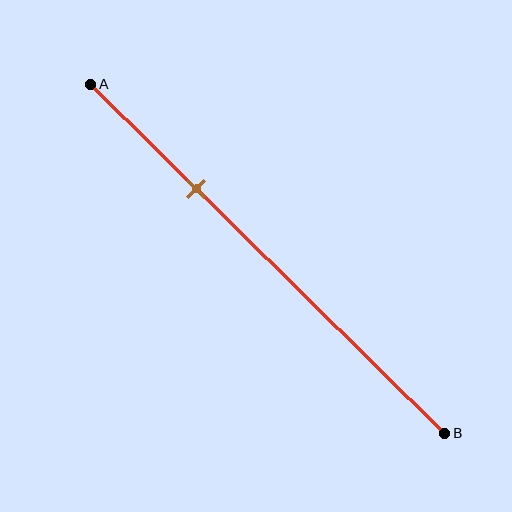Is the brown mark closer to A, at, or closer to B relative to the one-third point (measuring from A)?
The brown mark is closer to point A than the one-third point of segment AB.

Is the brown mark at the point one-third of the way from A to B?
No, the mark is at about 30% from A, not at the 33% one-third point.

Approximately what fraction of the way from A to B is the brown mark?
The brown mark is approximately 30% of the way from A to B.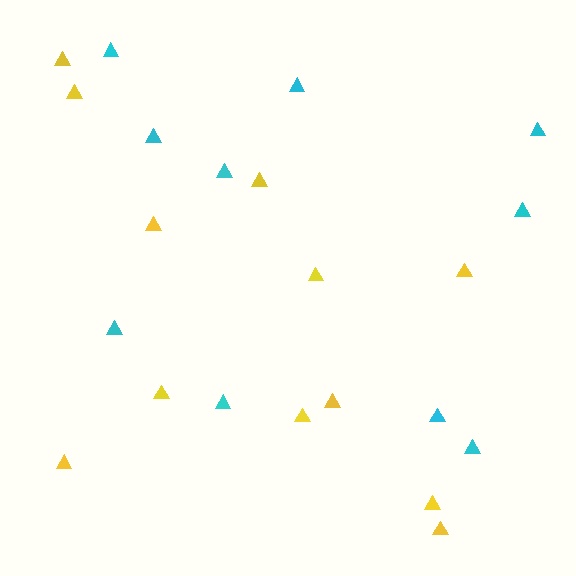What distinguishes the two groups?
There are 2 groups: one group of cyan triangles (10) and one group of yellow triangles (12).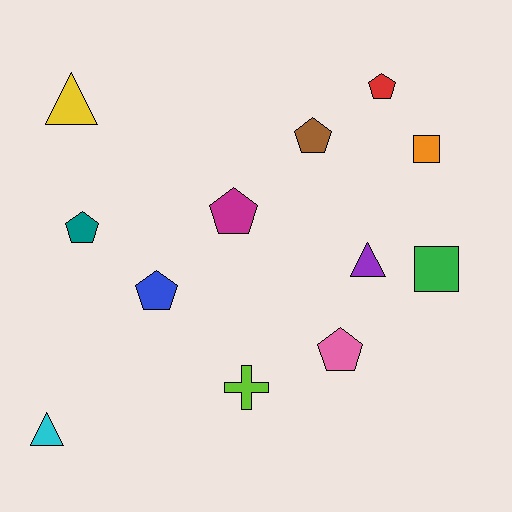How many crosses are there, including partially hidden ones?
There is 1 cross.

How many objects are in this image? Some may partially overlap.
There are 12 objects.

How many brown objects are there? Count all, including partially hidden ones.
There is 1 brown object.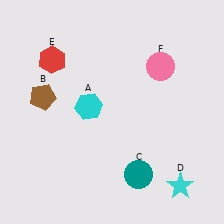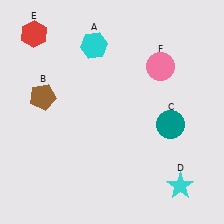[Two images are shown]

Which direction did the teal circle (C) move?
The teal circle (C) moved up.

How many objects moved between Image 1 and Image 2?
3 objects moved between the two images.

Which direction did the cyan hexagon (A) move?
The cyan hexagon (A) moved up.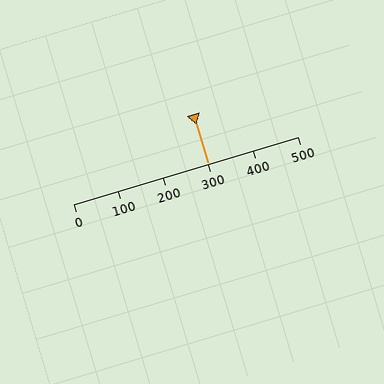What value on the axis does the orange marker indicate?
The marker indicates approximately 300.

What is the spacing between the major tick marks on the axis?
The major ticks are spaced 100 apart.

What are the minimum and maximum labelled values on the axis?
The axis runs from 0 to 500.